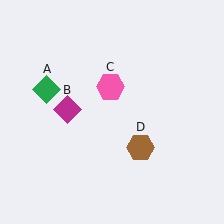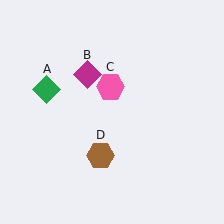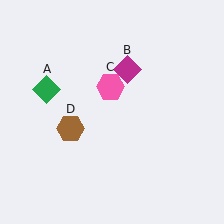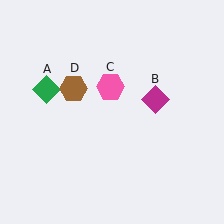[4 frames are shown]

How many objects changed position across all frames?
2 objects changed position: magenta diamond (object B), brown hexagon (object D).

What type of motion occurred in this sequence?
The magenta diamond (object B), brown hexagon (object D) rotated clockwise around the center of the scene.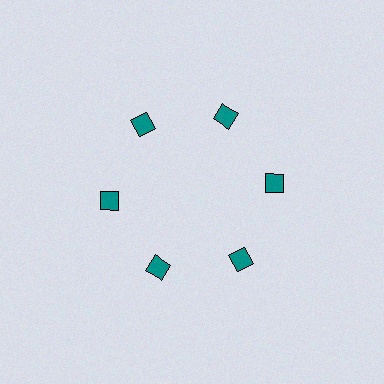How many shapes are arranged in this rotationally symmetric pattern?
There are 6 shapes, arranged in 6 groups of 1.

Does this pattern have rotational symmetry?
Yes, this pattern has 6-fold rotational symmetry. It looks the same after rotating 60 degrees around the center.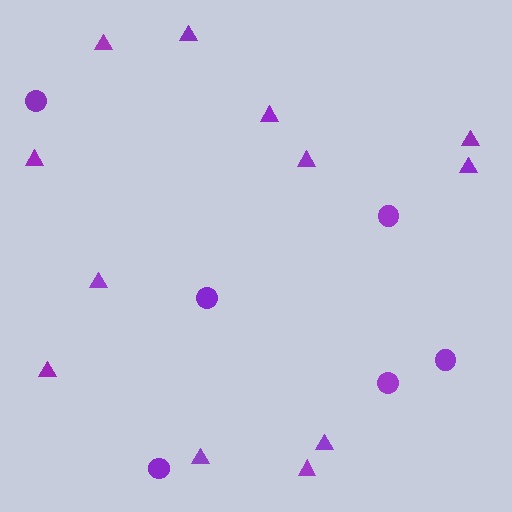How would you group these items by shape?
There are 2 groups: one group of circles (6) and one group of triangles (12).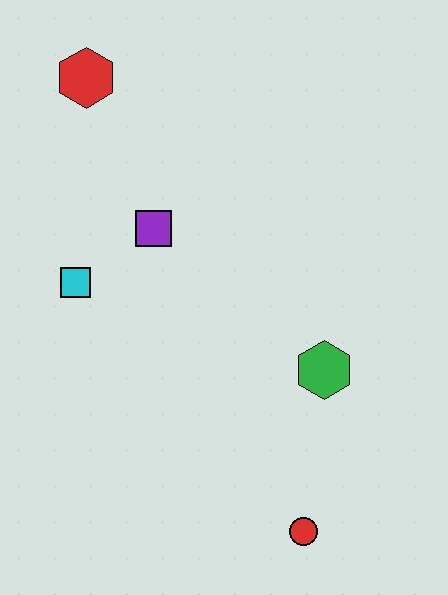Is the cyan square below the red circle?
No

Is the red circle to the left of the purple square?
No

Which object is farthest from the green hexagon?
The red hexagon is farthest from the green hexagon.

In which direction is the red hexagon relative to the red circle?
The red hexagon is above the red circle.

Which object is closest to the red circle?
The green hexagon is closest to the red circle.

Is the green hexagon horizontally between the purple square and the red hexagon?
No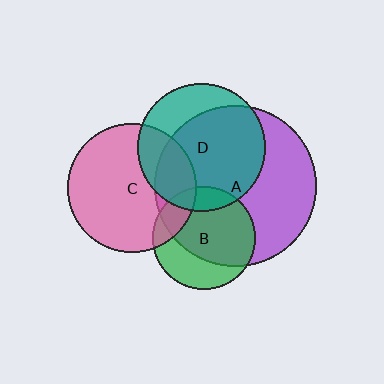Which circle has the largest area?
Circle A (purple).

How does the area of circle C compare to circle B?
Approximately 1.6 times.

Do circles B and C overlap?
Yes.